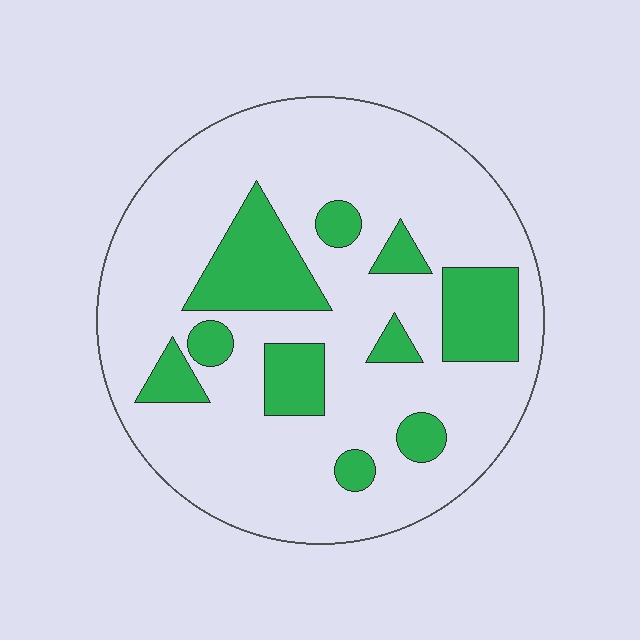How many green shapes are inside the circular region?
10.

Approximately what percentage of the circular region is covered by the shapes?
Approximately 20%.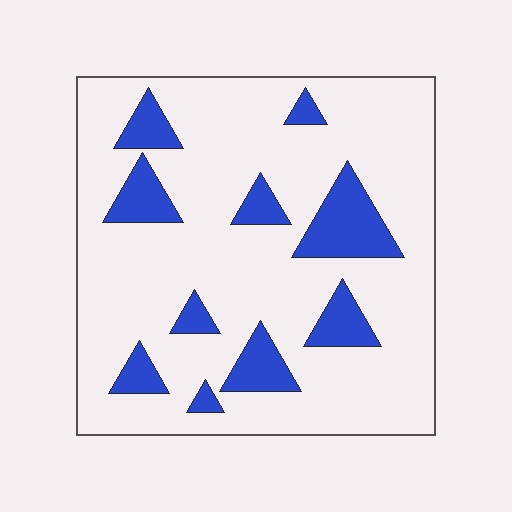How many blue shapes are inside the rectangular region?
10.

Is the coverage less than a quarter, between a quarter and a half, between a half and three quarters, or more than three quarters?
Less than a quarter.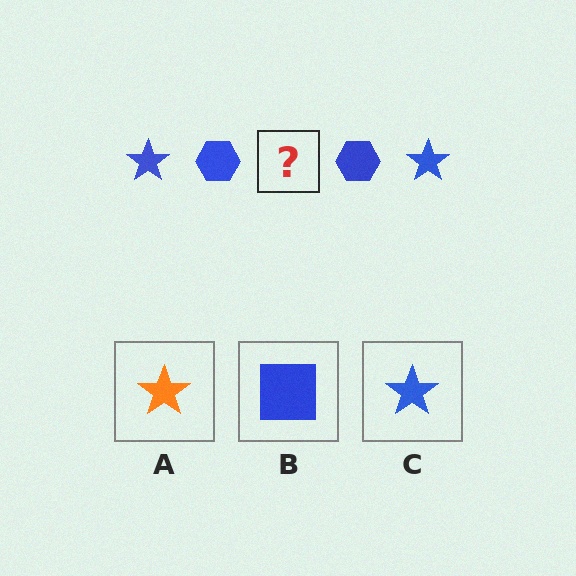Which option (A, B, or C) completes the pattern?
C.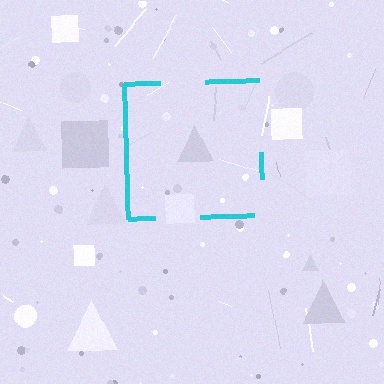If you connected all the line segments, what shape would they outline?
They would outline a square.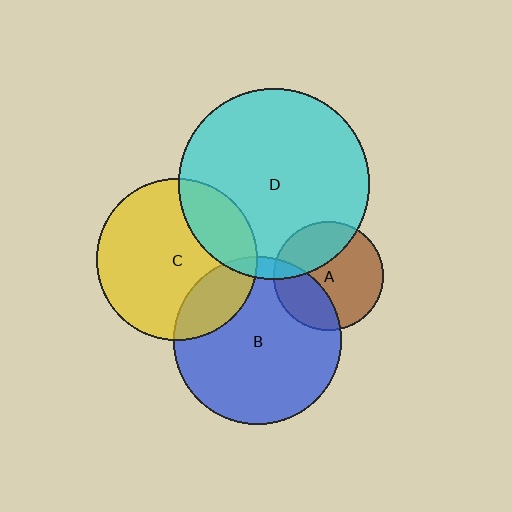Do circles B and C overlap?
Yes.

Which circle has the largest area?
Circle D (cyan).